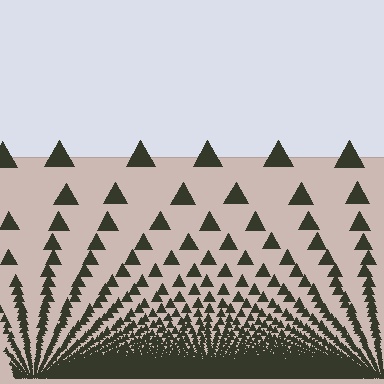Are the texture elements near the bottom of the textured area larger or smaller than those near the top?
Smaller. The gradient is inverted — elements near the bottom are smaller and denser.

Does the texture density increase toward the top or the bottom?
Density increases toward the bottom.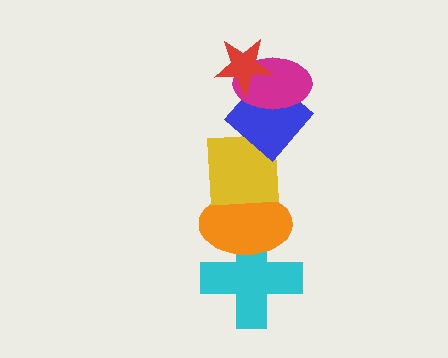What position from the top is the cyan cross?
The cyan cross is 6th from the top.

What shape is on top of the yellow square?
The blue diamond is on top of the yellow square.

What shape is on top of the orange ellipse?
The yellow square is on top of the orange ellipse.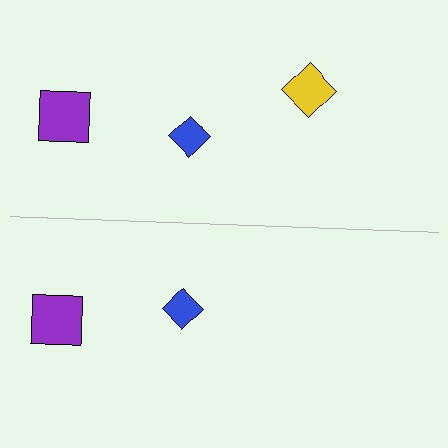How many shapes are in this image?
There are 5 shapes in this image.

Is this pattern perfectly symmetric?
No, the pattern is not perfectly symmetric. A yellow diamond is missing from the bottom side.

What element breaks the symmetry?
A yellow diamond is missing from the bottom side.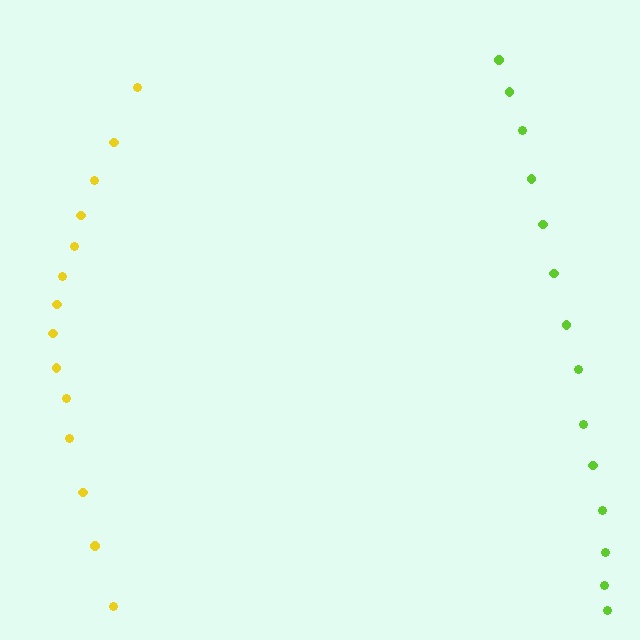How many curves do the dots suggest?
There are 2 distinct paths.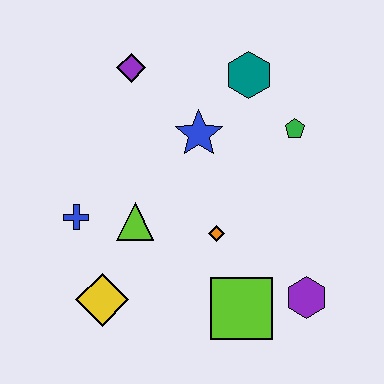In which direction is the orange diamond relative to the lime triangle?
The orange diamond is to the right of the lime triangle.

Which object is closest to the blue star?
The teal hexagon is closest to the blue star.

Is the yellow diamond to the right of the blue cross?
Yes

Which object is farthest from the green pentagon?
The yellow diamond is farthest from the green pentagon.